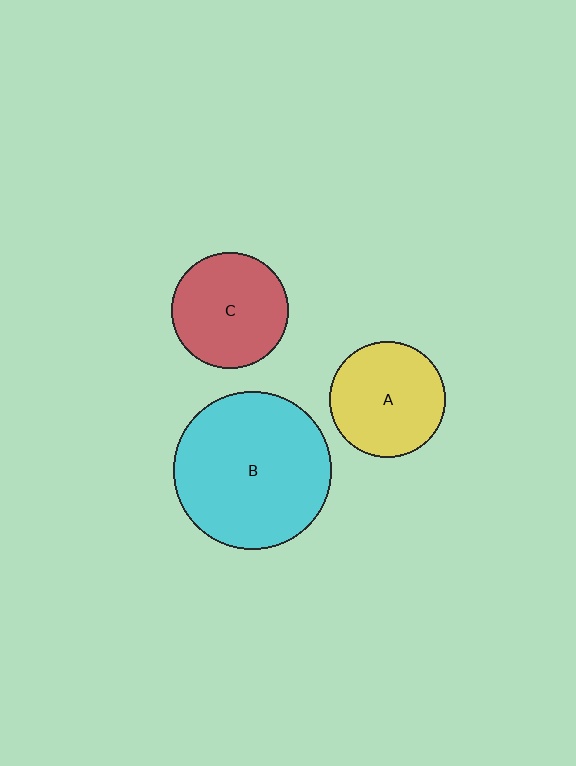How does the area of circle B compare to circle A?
Approximately 1.9 times.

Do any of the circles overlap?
No, none of the circles overlap.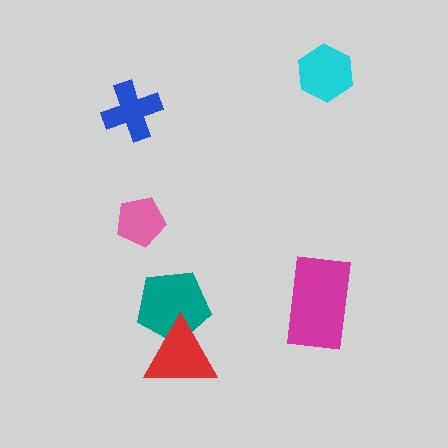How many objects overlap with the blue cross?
0 objects overlap with the blue cross.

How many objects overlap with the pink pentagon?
0 objects overlap with the pink pentagon.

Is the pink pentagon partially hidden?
No, no other shape covers it.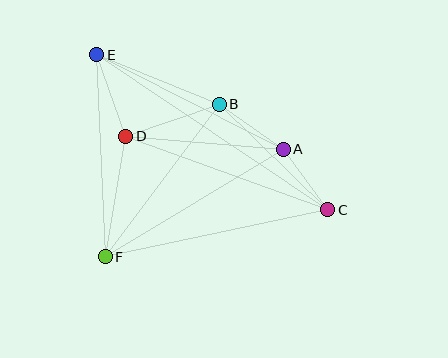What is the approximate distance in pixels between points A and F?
The distance between A and F is approximately 208 pixels.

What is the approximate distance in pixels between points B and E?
The distance between B and E is approximately 132 pixels.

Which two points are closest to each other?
Points A and C are closest to each other.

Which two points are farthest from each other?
Points C and E are farthest from each other.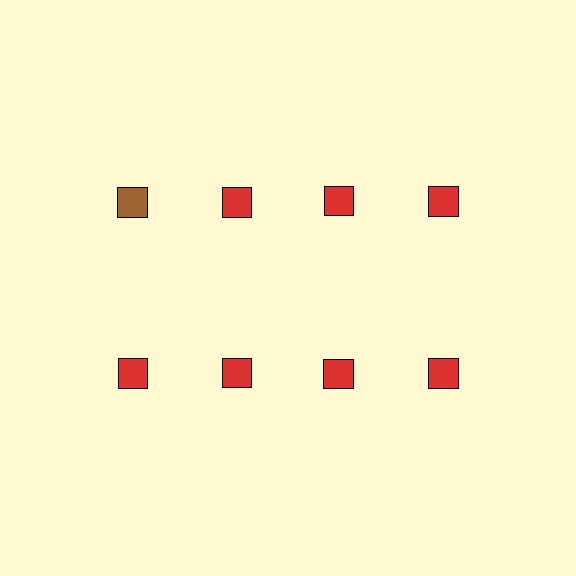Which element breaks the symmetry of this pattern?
The brown square in the top row, leftmost column breaks the symmetry. All other shapes are red squares.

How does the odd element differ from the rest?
It has a different color: brown instead of red.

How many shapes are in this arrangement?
There are 8 shapes arranged in a grid pattern.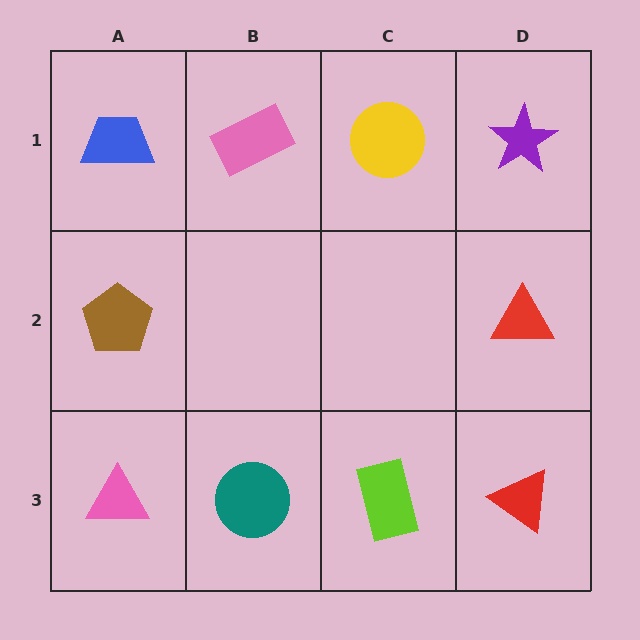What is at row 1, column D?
A purple star.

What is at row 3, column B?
A teal circle.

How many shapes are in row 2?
2 shapes.